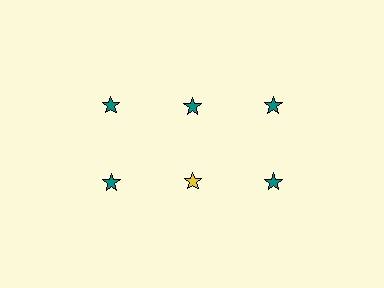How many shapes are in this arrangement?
There are 6 shapes arranged in a grid pattern.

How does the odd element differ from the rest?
It has a different color: yellow instead of teal.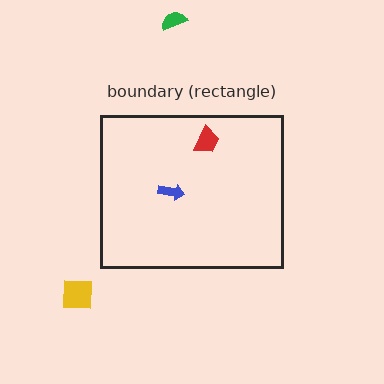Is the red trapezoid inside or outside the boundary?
Inside.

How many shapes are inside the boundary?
2 inside, 2 outside.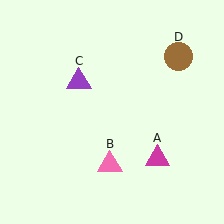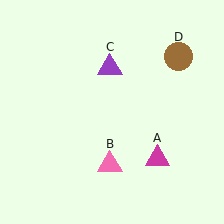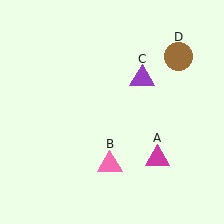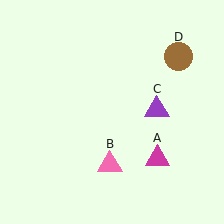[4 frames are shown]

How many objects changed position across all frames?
1 object changed position: purple triangle (object C).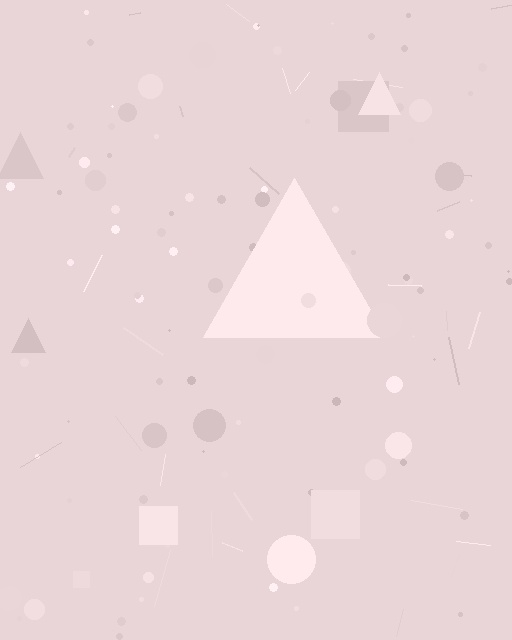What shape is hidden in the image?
A triangle is hidden in the image.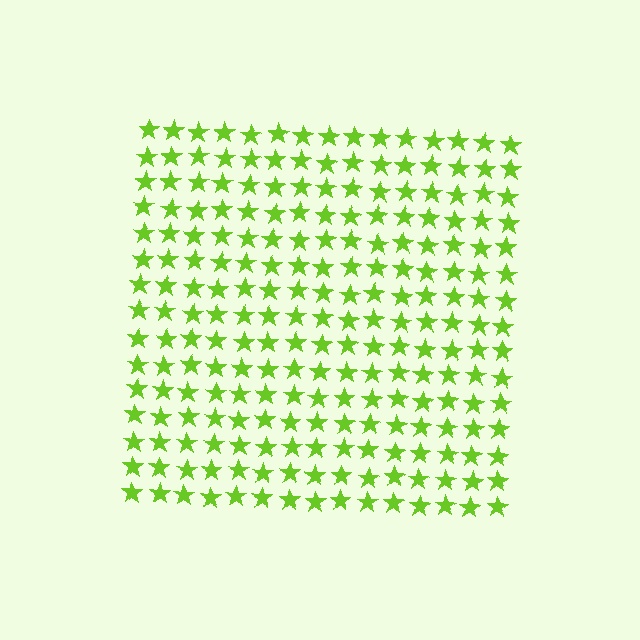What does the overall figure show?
The overall figure shows a square.